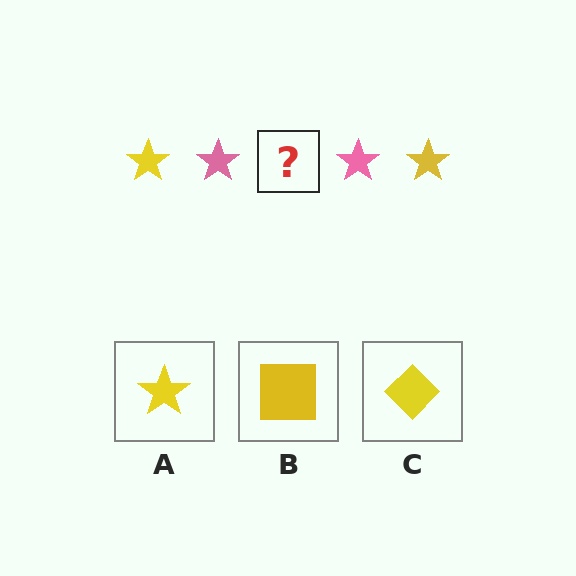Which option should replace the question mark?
Option A.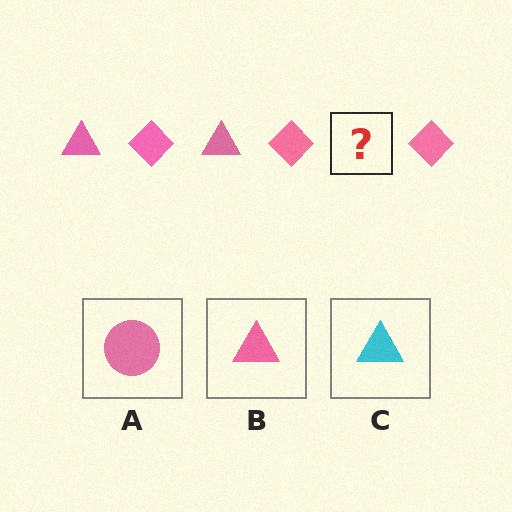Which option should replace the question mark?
Option B.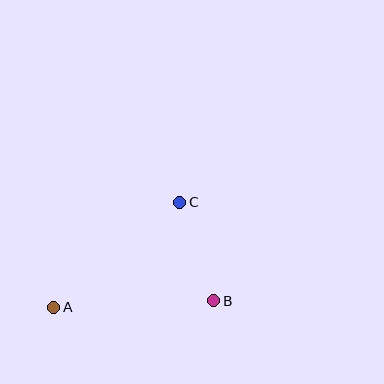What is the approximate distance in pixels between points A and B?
The distance between A and B is approximately 160 pixels.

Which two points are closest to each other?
Points B and C are closest to each other.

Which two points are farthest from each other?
Points A and C are farthest from each other.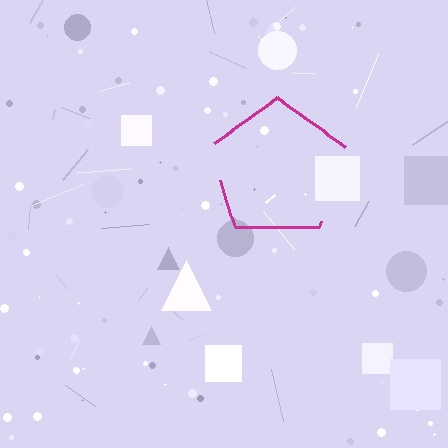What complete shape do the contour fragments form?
The contour fragments form a pentagon.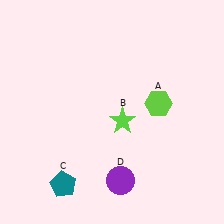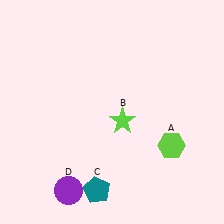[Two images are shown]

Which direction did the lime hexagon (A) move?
The lime hexagon (A) moved down.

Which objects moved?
The objects that moved are: the lime hexagon (A), the teal pentagon (C), the purple circle (D).